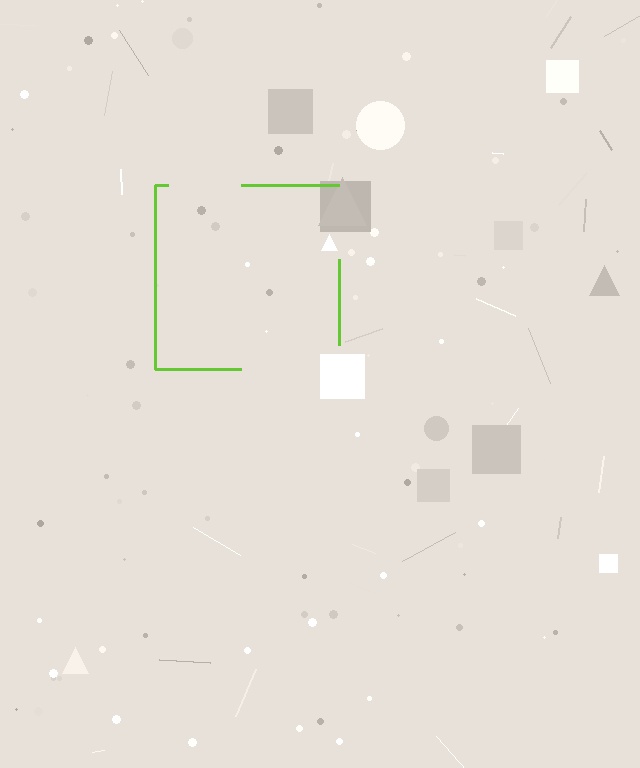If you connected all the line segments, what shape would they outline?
They would outline a square.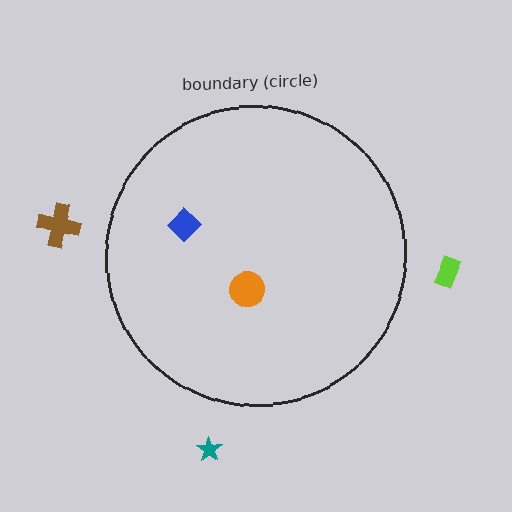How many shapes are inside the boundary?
2 inside, 3 outside.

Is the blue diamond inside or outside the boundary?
Inside.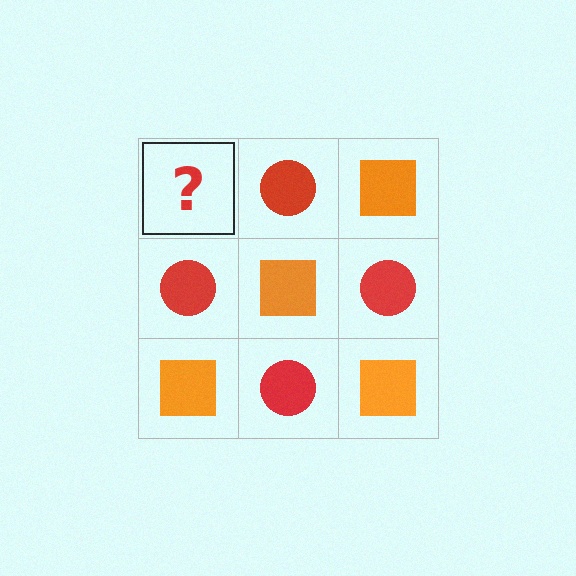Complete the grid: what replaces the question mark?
The question mark should be replaced with an orange square.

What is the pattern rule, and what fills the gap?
The rule is that it alternates orange square and red circle in a checkerboard pattern. The gap should be filled with an orange square.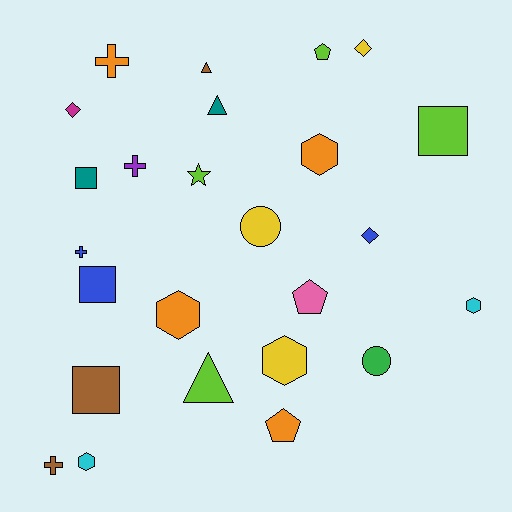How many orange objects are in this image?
There are 4 orange objects.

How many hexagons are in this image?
There are 5 hexagons.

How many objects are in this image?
There are 25 objects.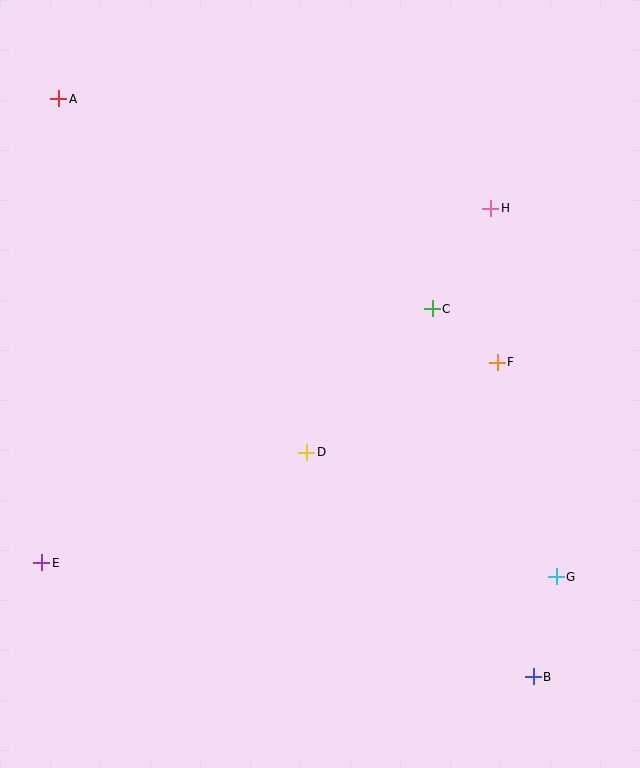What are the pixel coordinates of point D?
Point D is at (307, 452).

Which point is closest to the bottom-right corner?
Point B is closest to the bottom-right corner.